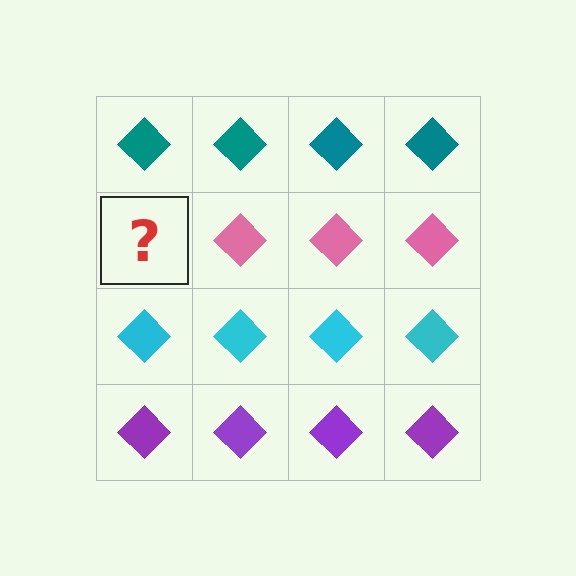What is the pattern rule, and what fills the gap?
The rule is that each row has a consistent color. The gap should be filled with a pink diamond.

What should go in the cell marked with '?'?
The missing cell should contain a pink diamond.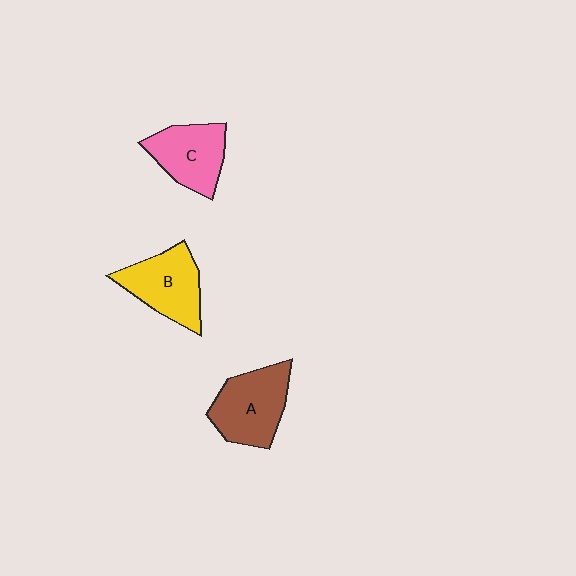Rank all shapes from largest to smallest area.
From largest to smallest: A (brown), B (yellow), C (pink).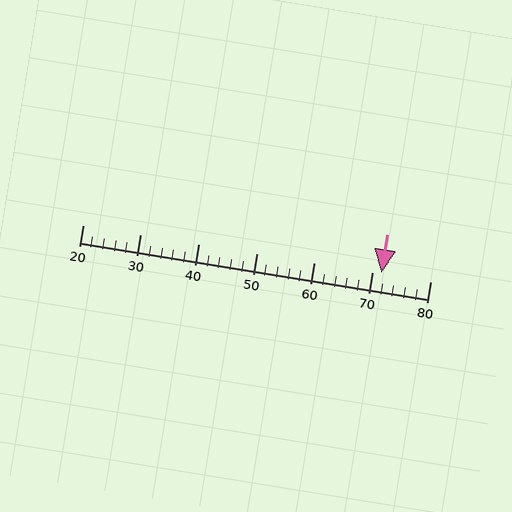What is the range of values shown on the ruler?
The ruler shows values from 20 to 80.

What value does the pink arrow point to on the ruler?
The pink arrow points to approximately 72.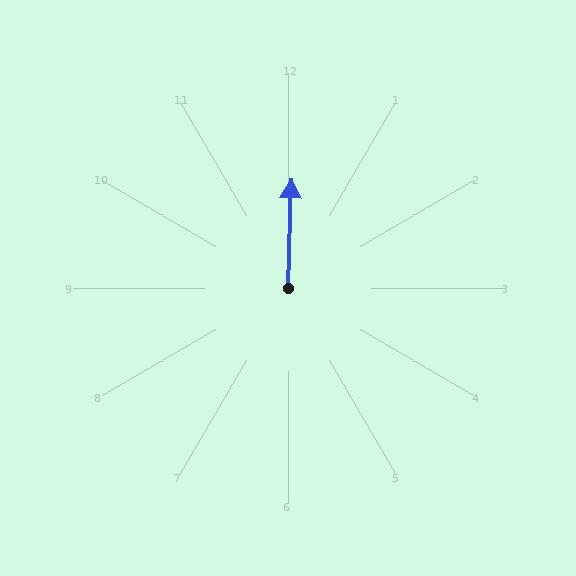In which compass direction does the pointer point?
North.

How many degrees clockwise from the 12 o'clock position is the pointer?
Approximately 2 degrees.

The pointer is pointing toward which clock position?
Roughly 12 o'clock.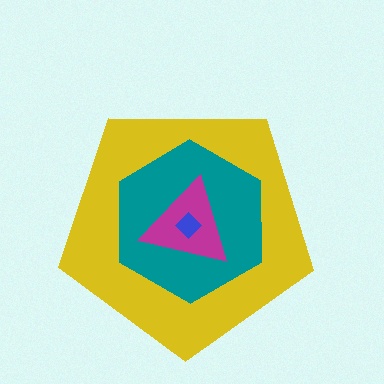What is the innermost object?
The blue diamond.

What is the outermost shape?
The yellow pentagon.